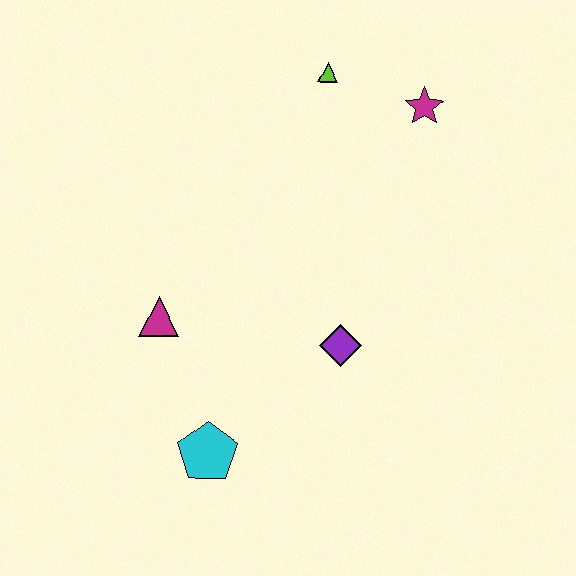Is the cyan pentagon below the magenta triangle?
Yes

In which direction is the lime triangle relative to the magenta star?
The lime triangle is to the left of the magenta star.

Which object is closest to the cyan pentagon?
The magenta triangle is closest to the cyan pentagon.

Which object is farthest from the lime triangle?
The cyan pentagon is farthest from the lime triangle.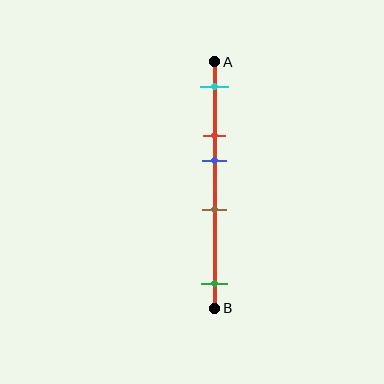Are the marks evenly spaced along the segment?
No, the marks are not evenly spaced.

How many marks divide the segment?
There are 5 marks dividing the segment.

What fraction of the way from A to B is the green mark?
The green mark is approximately 90% (0.9) of the way from A to B.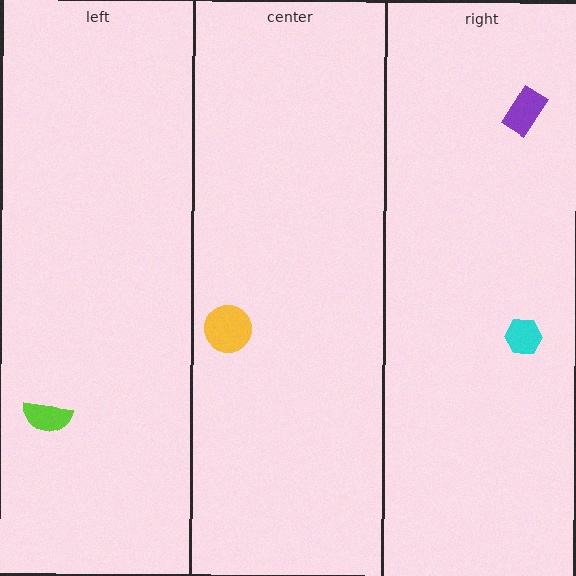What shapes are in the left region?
The lime semicircle.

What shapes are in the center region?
The yellow circle.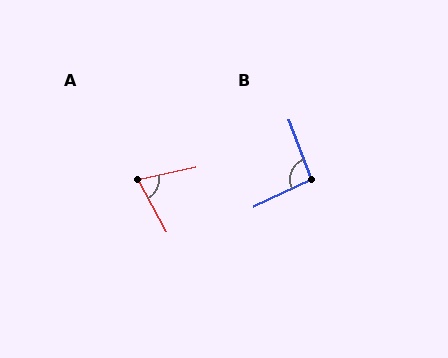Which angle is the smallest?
A, at approximately 73 degrees.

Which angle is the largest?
B, at approximately 94 degrees.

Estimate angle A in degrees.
Approximately 73 degrees.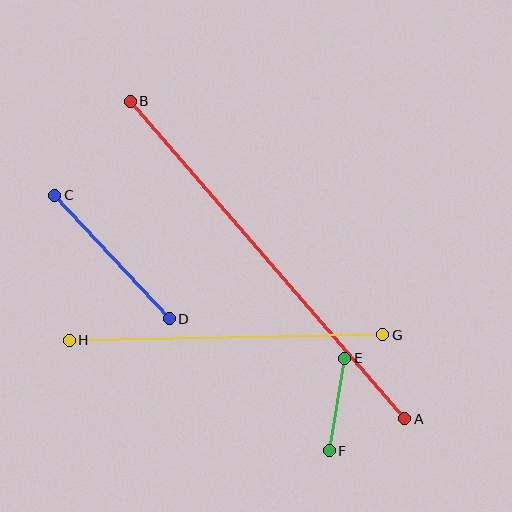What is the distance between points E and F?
The distance is approximately 94 pixels.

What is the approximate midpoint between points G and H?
The midpoint is at approximately (226, 337) pixels.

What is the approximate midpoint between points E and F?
The midpoint is at approximately (337, 405) pixels.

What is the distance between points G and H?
The distance is approximately 314 pixels.